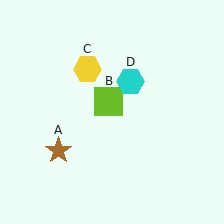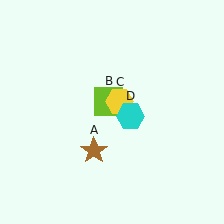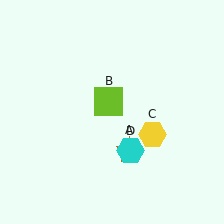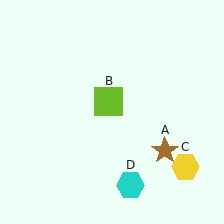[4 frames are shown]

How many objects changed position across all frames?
3 objects changed position: brown star (object A), yellow hexagon (object C), cyan hexagon (object D).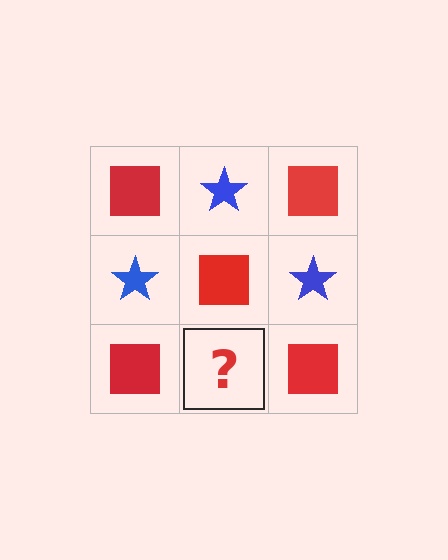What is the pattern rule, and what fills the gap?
The rule is that it alternates red square and blue star in a checkerboard pattern. The gap should be filled with a blue star.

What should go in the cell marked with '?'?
The missing cell should contain a blue star.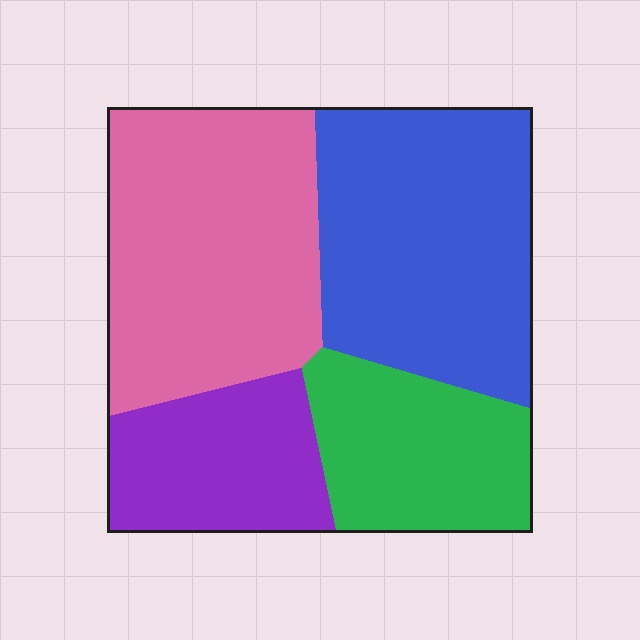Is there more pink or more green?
Pink.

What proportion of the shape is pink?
Pink covers around 35% of the shape.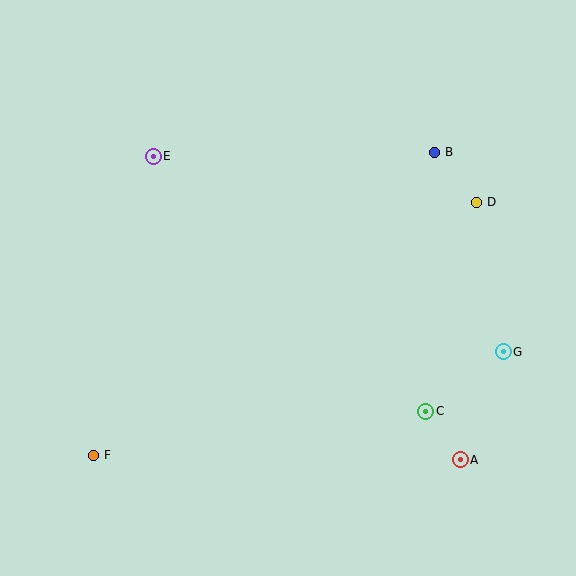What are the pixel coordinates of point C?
Point C is at (426, 411).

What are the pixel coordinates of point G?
Point G is at (503, 352).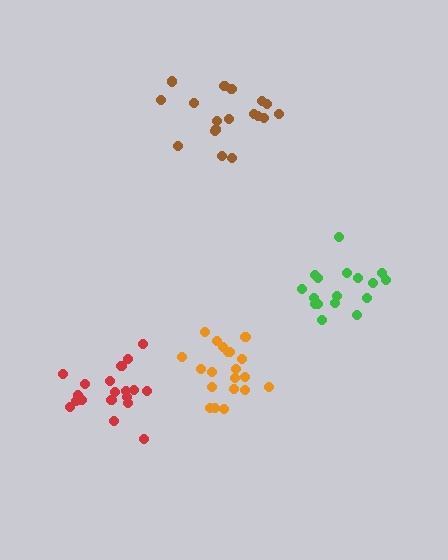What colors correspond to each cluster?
The clusters are colored: green, red, brown, orange.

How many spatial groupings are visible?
There are 4 spatial groupings.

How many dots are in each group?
Group 1: 17 dots, Group 2: 21 dots, Group 3: 18 dots, Group 4: 20 dots (76 total).